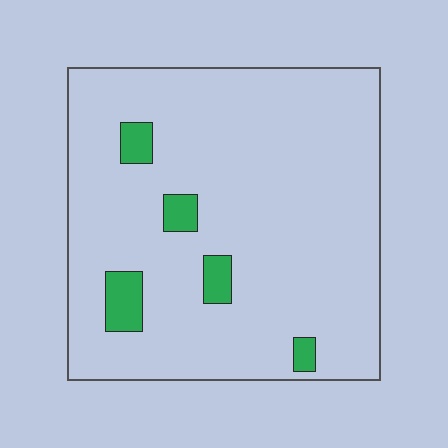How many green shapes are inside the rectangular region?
5.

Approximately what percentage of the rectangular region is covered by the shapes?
Approximately 5%.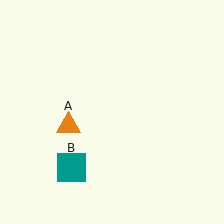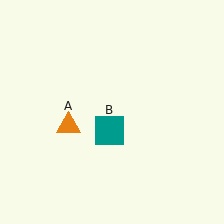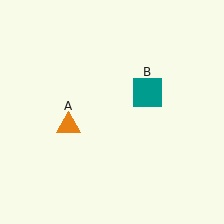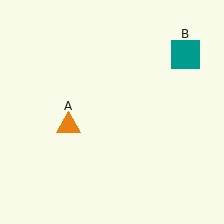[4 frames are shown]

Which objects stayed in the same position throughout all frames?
Orange triangle (object A) remained stationary.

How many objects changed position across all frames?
1 object changed position: teal square (object B).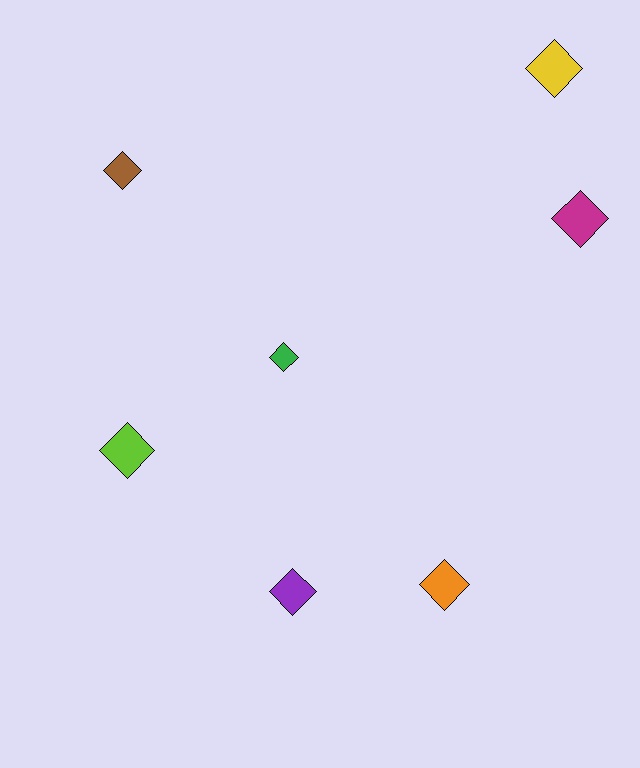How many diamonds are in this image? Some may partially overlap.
There are 7 diamonds.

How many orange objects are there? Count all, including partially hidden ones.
There is 1 orange object.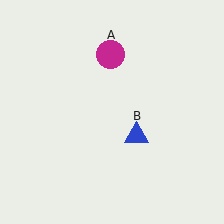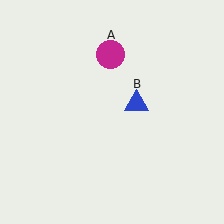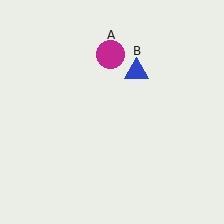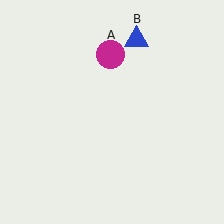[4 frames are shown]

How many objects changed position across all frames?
1 object changed position: blue triangle (object B).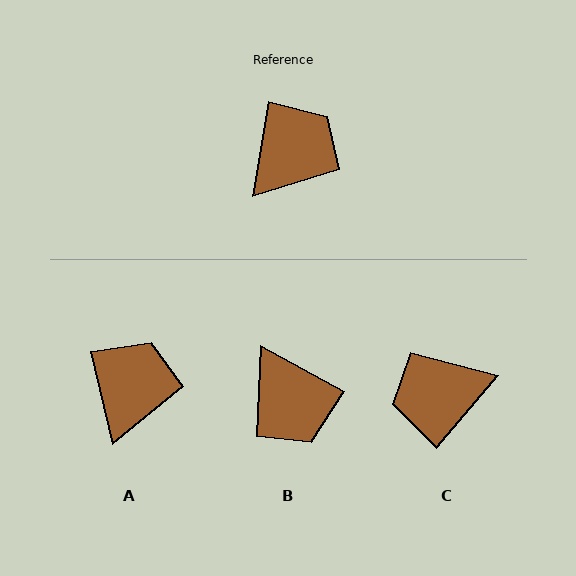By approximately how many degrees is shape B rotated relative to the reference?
Approximately 109 degrees clockwise.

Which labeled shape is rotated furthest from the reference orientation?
C, about 149 degrees away.